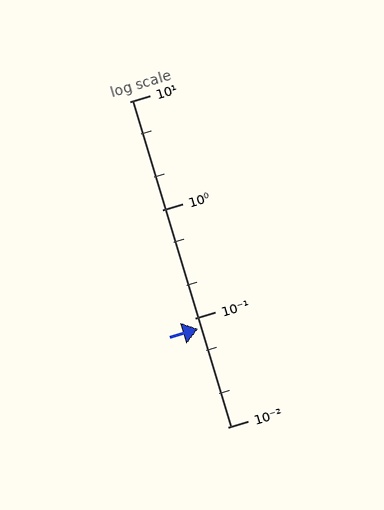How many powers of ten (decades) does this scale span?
The scale spans 3 decades, from 0.01 to 10.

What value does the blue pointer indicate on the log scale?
The pointer indicates approximately 0.08.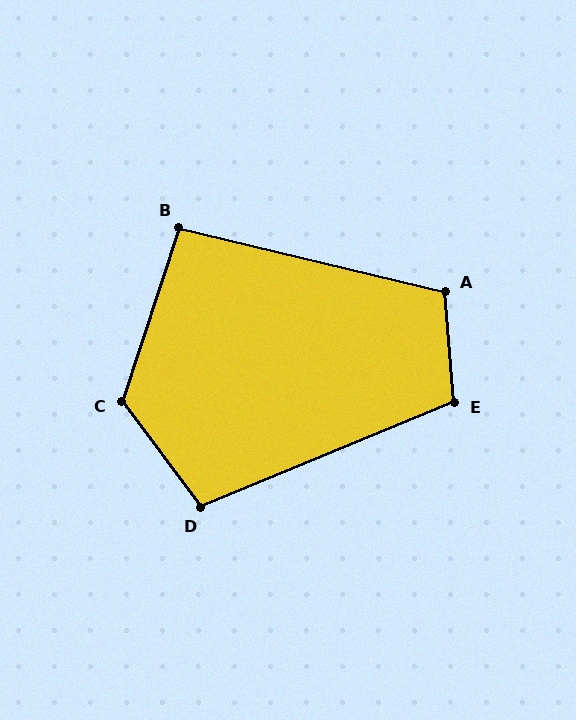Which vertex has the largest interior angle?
C, at approximately 125 degrees.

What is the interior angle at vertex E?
Approximately 108 degrees (obtuse).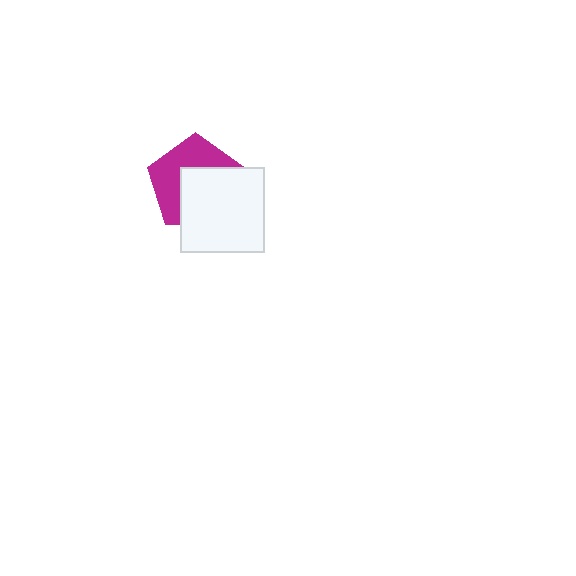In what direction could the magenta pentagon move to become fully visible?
The magenta pentagon could move toward the upper-left. That would shift it out from behind the white rectangle entirely.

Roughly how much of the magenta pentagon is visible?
About half of it is visible (roughly 49%).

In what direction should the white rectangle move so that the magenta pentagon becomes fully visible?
The white rectangle should move toward the lower-right. That is the shortest direction to clear the overlap and leave the magenta pentagon fully visible.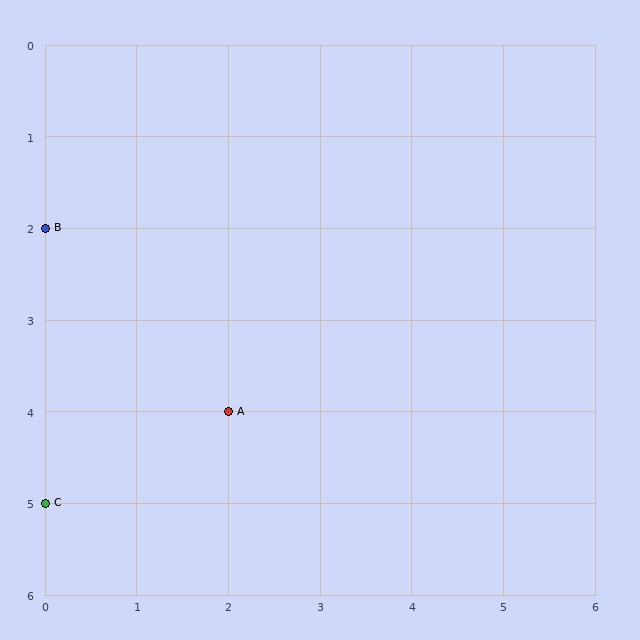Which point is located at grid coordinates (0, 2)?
Point B is at (0, 2).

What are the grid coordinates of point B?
Point B is at grid coordinates (0, 2).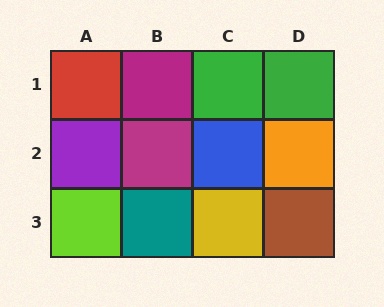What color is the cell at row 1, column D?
Green.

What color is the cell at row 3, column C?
Yellow.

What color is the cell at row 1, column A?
Red.